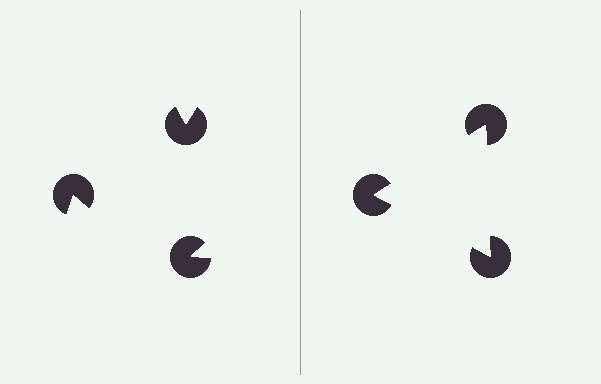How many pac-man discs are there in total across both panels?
6 — 3 on each side.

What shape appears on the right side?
An illusory triangle.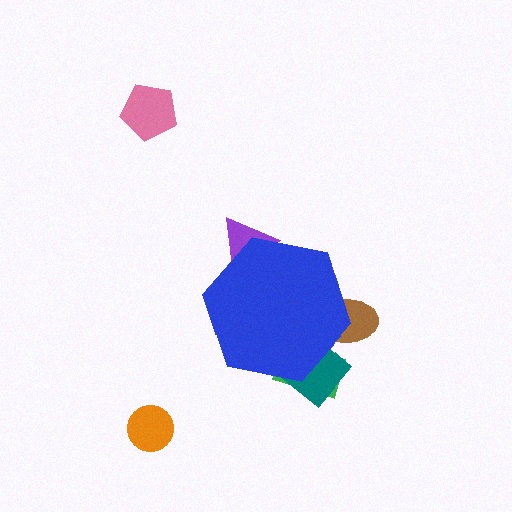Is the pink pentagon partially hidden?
No, the pink pentagon is fully visible.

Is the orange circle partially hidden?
No, the orange circle is fully visible.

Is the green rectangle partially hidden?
Yes, the green rectangle is partially hidden behind the blue hexagon.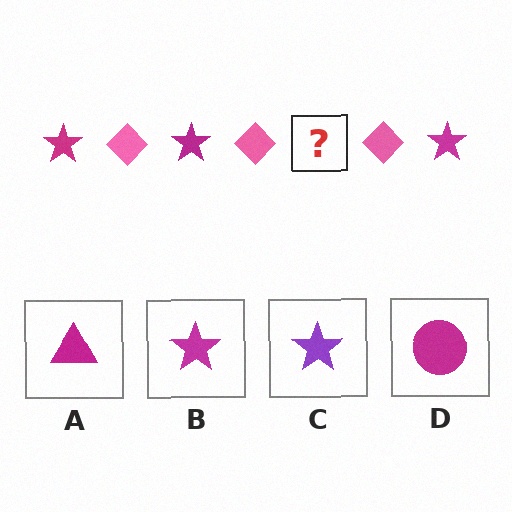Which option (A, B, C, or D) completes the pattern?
B.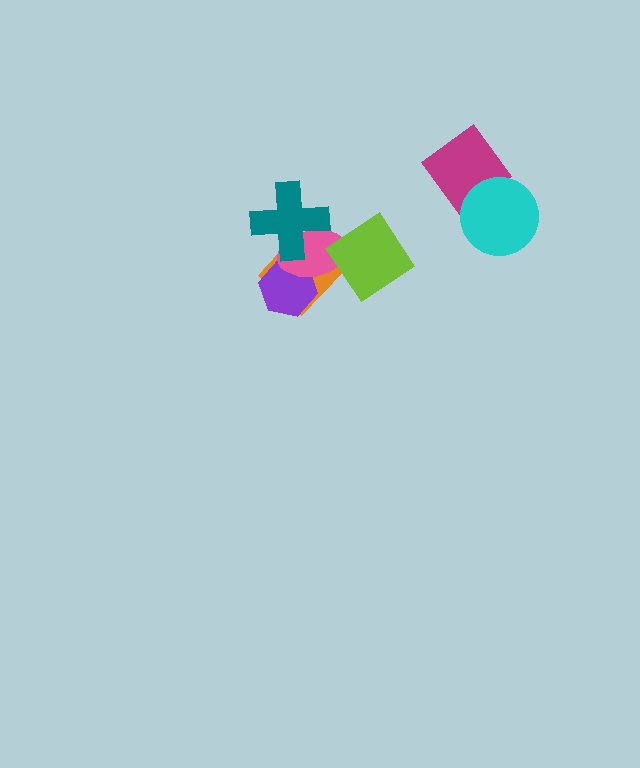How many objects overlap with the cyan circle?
1 object overlaps with the cyan circle.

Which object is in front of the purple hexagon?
The pink ellipse is in front of the purple hexagon.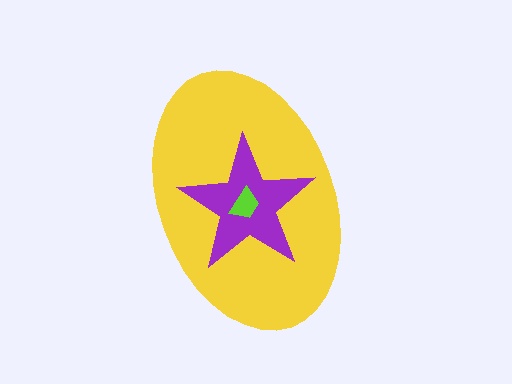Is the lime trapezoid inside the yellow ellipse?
Yes.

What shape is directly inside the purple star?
The lime trapezoid.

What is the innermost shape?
The lime trapezoid.